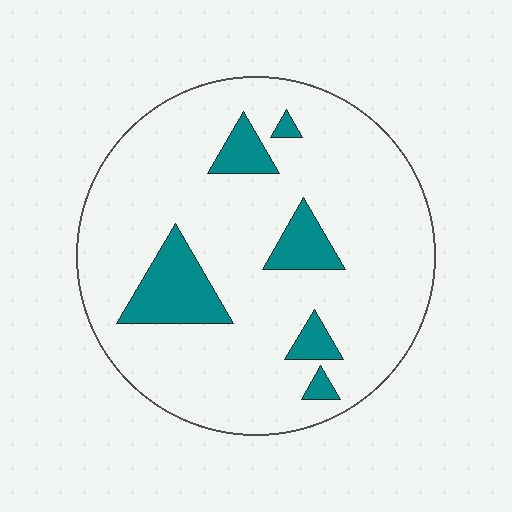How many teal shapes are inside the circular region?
6.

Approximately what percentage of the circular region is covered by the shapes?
Approximately 15%.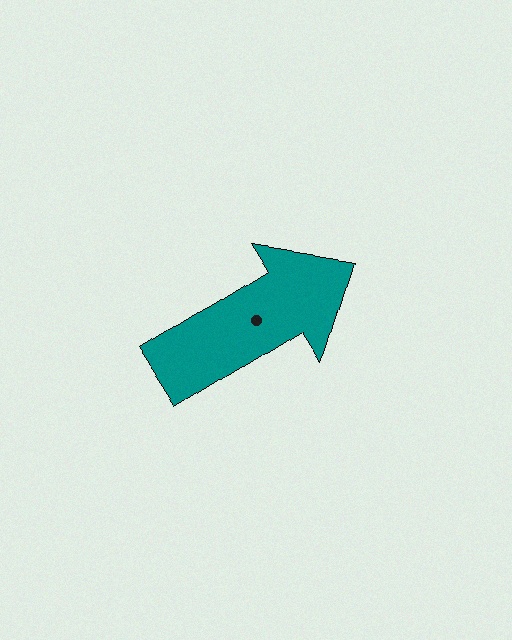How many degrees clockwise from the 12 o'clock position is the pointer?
Approximately 58 degrees.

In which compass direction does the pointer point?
Northeast.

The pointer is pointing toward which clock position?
Roughly 2 o'clock.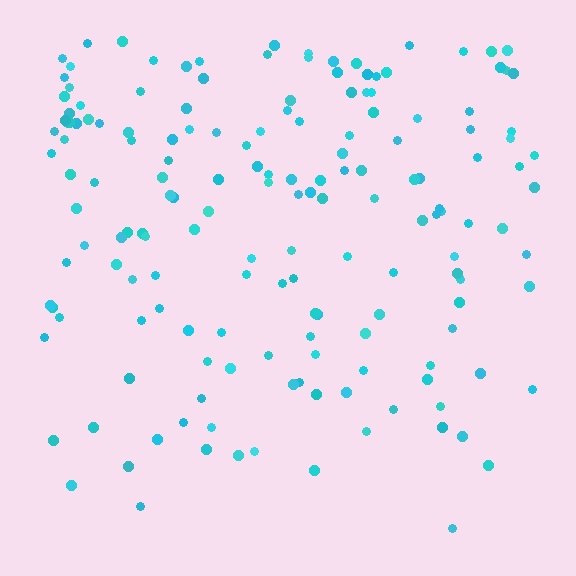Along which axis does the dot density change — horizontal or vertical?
Vertical.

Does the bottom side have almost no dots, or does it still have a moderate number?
Still a moderate number, just noticeably fewer than the top.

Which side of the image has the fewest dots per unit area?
The bottom.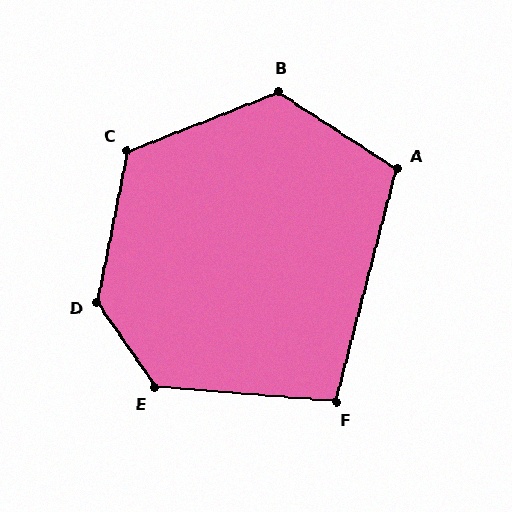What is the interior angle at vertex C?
Approximately 123 degrees (obtuse).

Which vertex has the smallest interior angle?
F, at approximately 100 degrees.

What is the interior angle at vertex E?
Approximately 129 degrees (obtuse).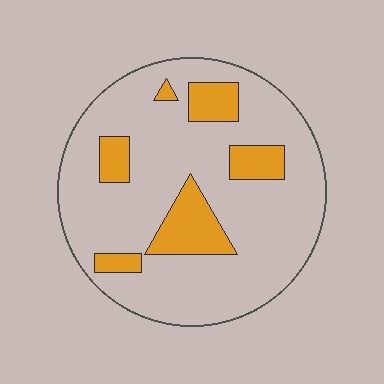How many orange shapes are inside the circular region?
6.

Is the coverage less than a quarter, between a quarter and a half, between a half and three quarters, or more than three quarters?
Less than a quarter.